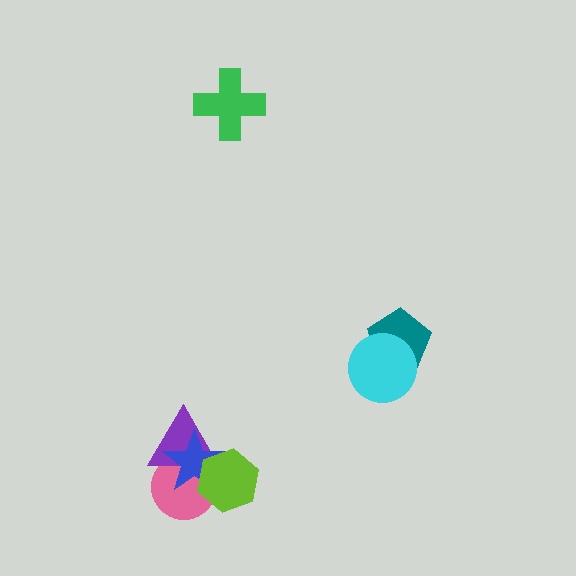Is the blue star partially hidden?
Yes, it is partially covered by another shape.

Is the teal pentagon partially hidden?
Yes, it is partially covered by another shape.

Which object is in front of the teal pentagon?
The cyan circle is in front of the teal pentagon.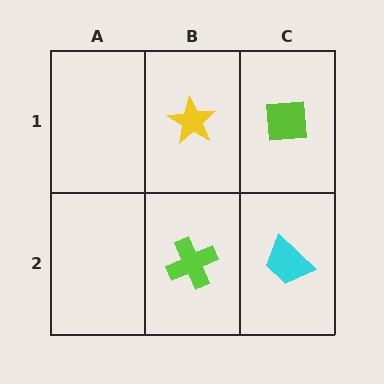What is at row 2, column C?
A cyan trapezoid.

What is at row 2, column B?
A lime cross.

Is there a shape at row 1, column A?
No, that cell is empty.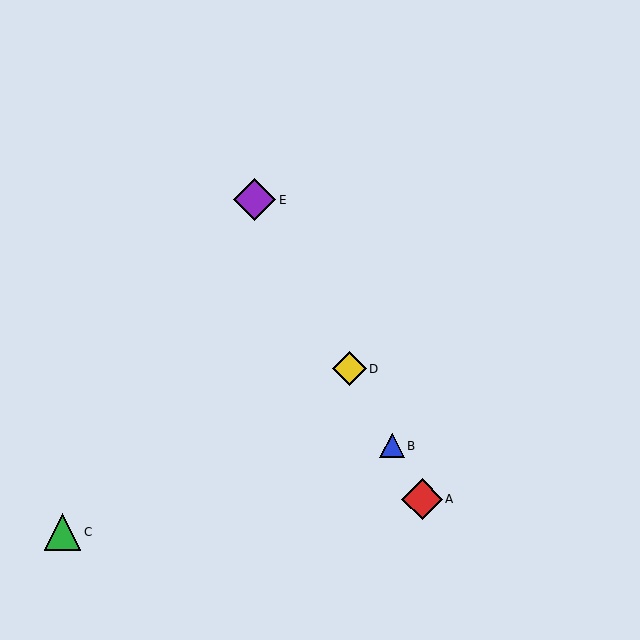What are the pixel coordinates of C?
Object C is at (62, 532).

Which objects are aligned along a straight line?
Objects A, B, D, E are aligned along a straight line.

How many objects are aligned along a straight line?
4 objects (A, B, D, E) are aligned along a straight line.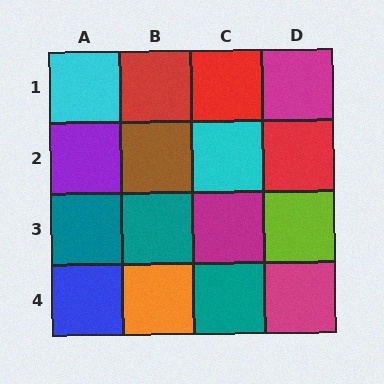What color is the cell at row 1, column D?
Magenta.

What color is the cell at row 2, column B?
Brown.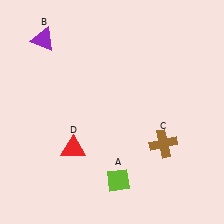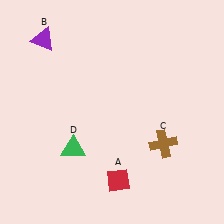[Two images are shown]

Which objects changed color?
A changed from lime to red. D changed from red to green.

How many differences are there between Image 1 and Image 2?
There are 2 differences between the two images.